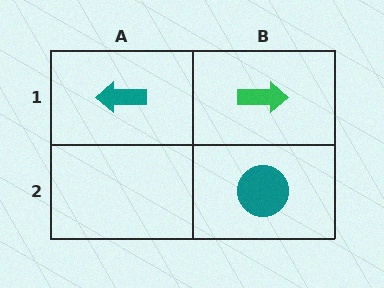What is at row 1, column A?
A teal arrow.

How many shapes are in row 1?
2 shapes.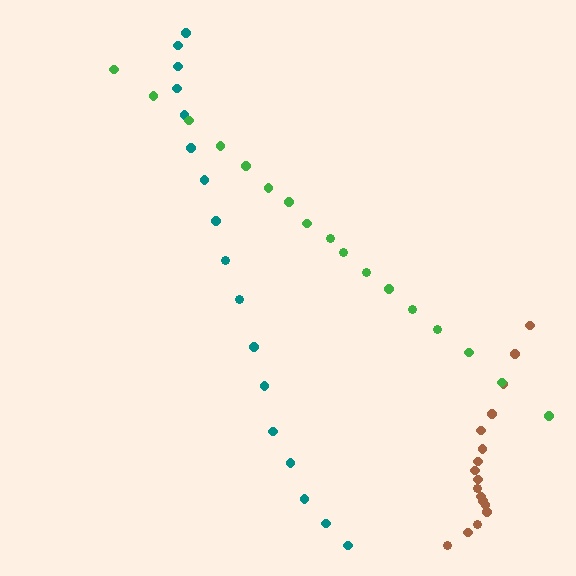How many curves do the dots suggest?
There are 3 distinct paths.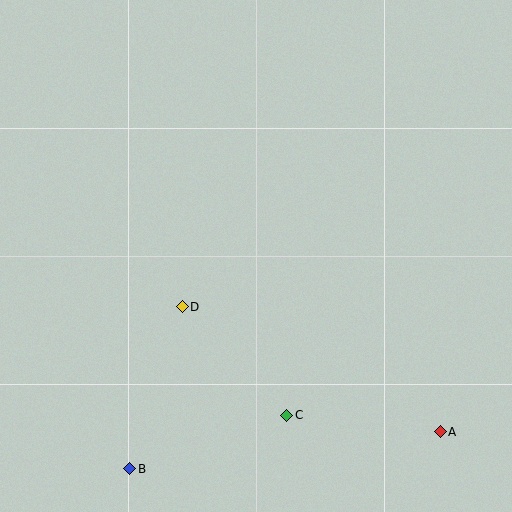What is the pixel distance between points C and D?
The distance between C and D is 151 pixels.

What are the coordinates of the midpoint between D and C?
The midpoint between D and C is at (234, 361).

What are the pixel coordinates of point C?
Point C is at (287, 415).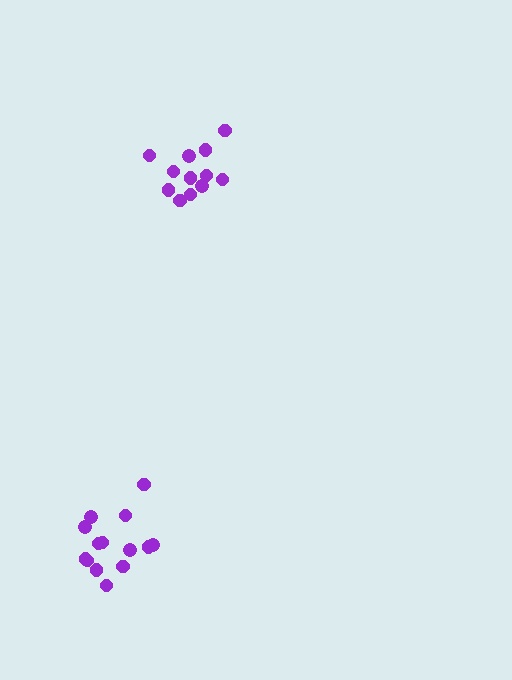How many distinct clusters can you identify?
There are 2 distinct clusters.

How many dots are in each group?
Group 1: 14 dots, Group 2: 12 dots (26 total).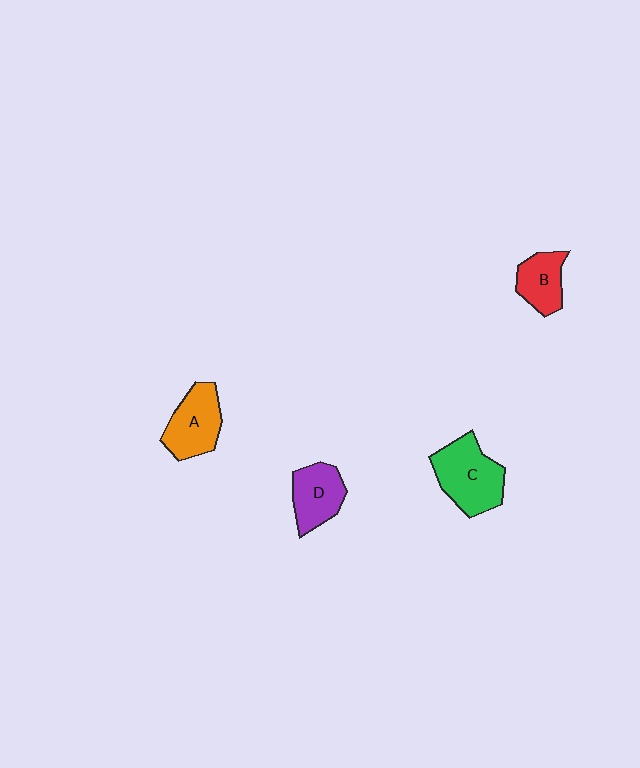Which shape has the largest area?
Shape C (green).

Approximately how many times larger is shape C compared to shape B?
Approximately 1.6 times.